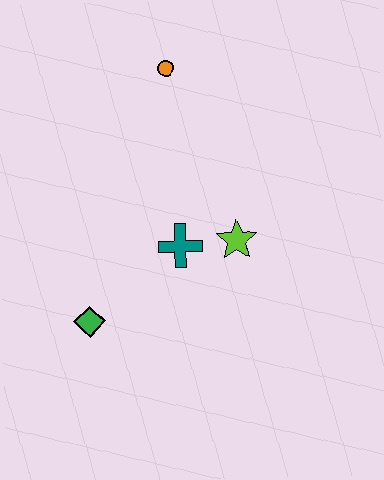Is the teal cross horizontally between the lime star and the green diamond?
Yes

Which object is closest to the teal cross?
The lime star is closest to the teal cross.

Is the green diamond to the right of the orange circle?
No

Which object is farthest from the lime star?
The orange circle is farthest from the lime star.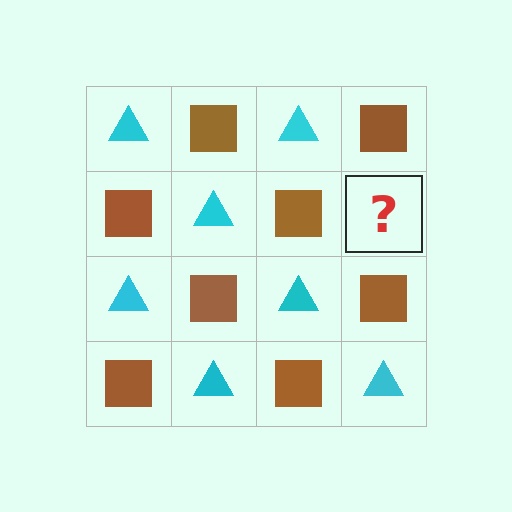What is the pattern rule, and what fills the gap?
The rule is that it alternates cyan triangle and brown square in a checkerboard pattern. The gap should be filled with a cyan triangle.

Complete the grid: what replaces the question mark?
The question mark should be replaced with a cyan triangle.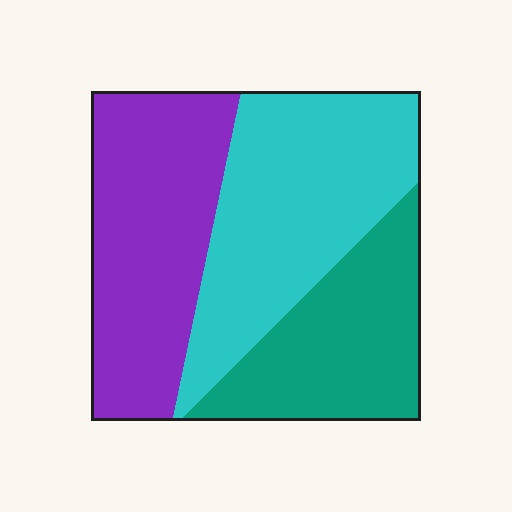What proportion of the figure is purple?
Purple takes up about one third (1/3) of the figure.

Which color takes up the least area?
Teal, at roughly 25%.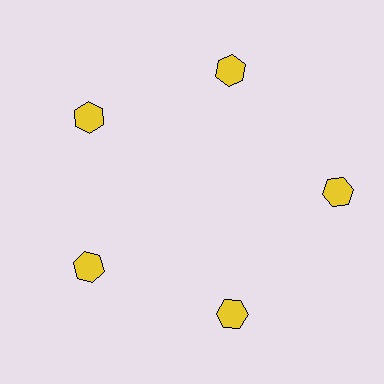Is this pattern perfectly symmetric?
No. The 5 yellow hexagons are arranged in a ring, but one element near the 3 o'clock position is pushed outward from the center, breaking the 5-fold rotational symmetry.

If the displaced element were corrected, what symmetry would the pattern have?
It would have 5-fold rotational symmetry — the pattern would map onto itself every 72 degrees.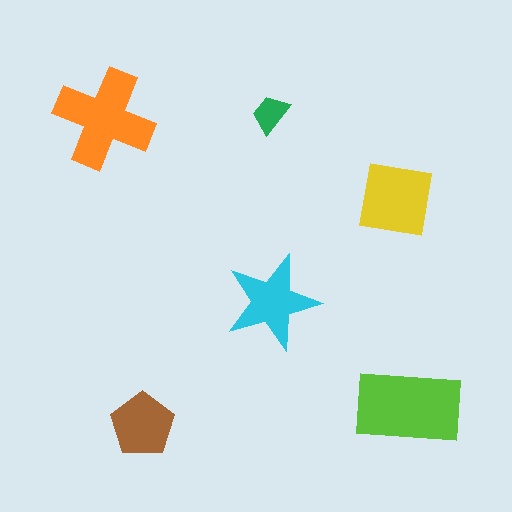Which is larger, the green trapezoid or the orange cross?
The orange cross.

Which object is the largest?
The lime rectangle.